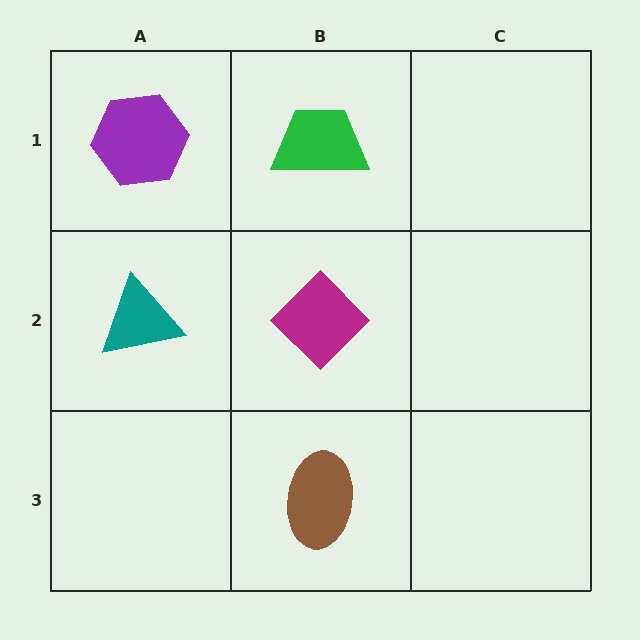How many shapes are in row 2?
2 shapes.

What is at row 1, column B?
A green trapezoid.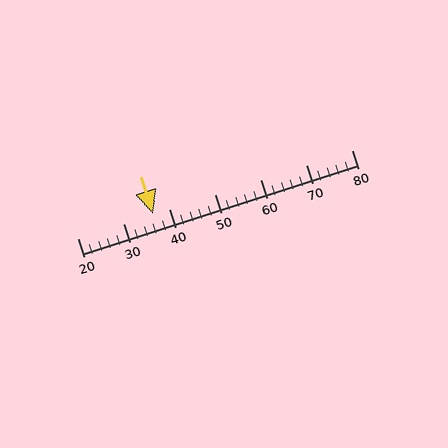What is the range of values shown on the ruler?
The ruler shows values from 20 to 80.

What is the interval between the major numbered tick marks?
The major tick marks are spaced 10 units apart.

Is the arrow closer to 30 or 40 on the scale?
The arrow is closer to 40.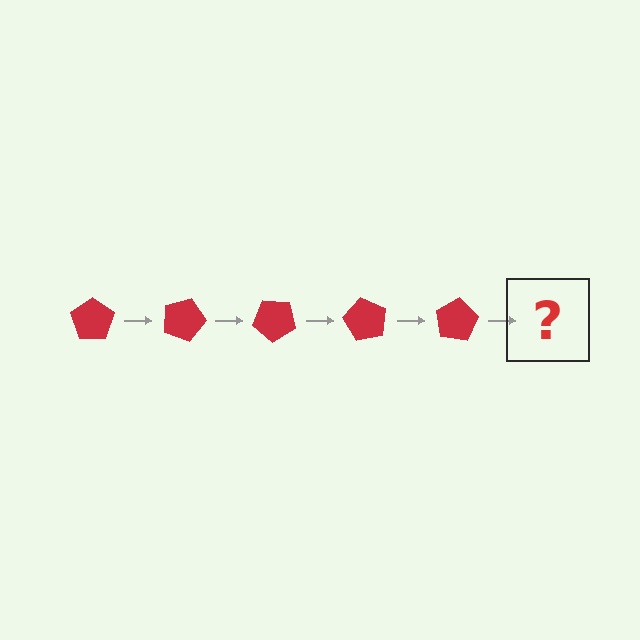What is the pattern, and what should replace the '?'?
The pattern is that the pentagon rotates 20 degrees each step. The '?' should be a red pentagon rotated 100 degrees.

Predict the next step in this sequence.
The next step is a red pentagon rotated 100 degrees.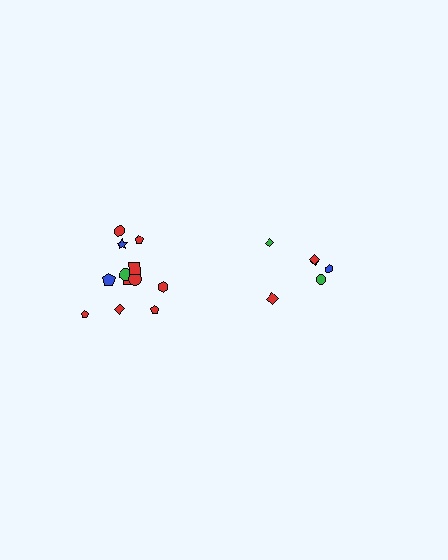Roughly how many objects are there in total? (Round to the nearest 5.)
Roughly 20 objects in total.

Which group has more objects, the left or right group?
The left group.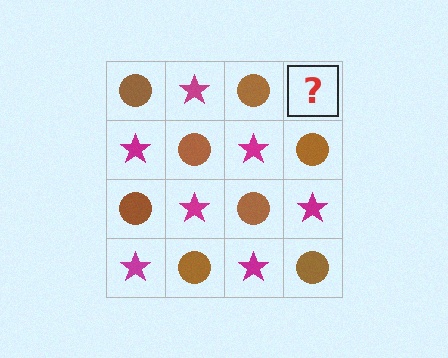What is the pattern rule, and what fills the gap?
The rule is that it alternates brown circle and magenta star in a checkerboard pattern. The gap should be filled with a magenta star.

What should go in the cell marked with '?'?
The missing cell should contain a magenta star.